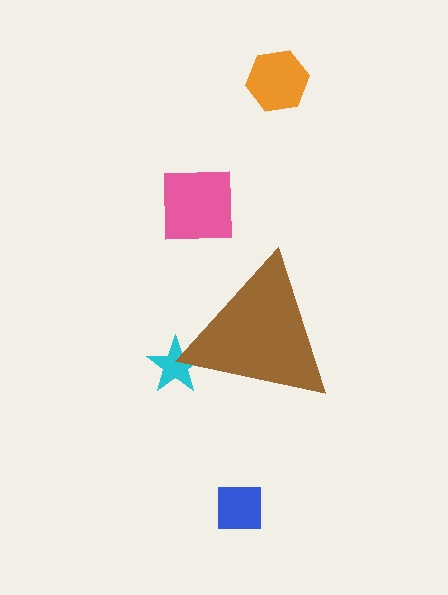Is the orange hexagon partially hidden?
No, the orange hexagon is fully visible.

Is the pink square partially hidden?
No, the pink square is fully visible.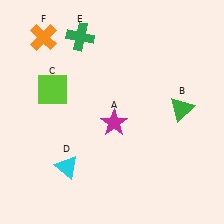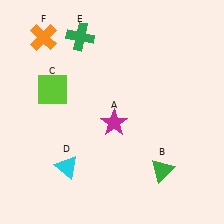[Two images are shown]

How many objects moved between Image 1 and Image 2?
1 object moved between the two images.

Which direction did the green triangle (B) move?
The green triangle (B) moved down.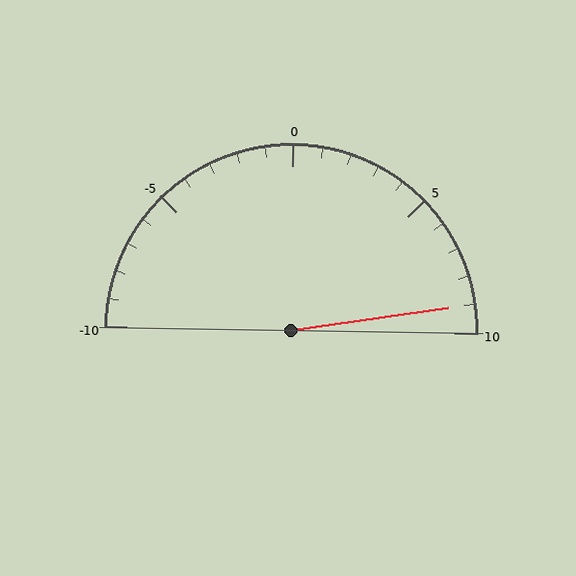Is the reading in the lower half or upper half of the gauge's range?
The reading is in the upper half of the range (-10 to 10).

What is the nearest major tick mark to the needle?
The nearest major tick mark is 10.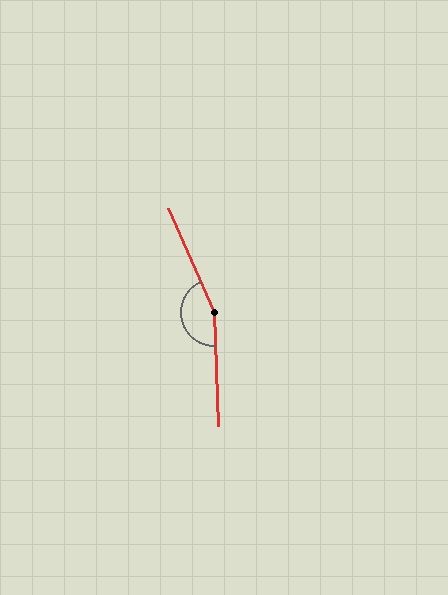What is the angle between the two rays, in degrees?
Approximately 158 degrees.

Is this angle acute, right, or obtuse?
It is obtuse.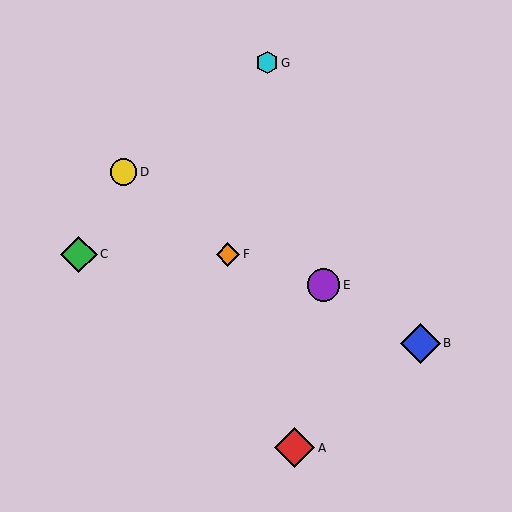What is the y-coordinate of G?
Object G is at y≈63.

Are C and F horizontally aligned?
Yes, both are at y≈254.